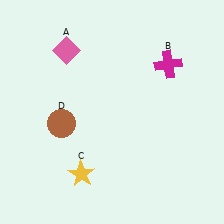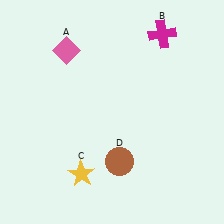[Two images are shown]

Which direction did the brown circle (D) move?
The brown circle (D) moved right.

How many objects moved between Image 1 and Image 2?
2 objects moved between the two images.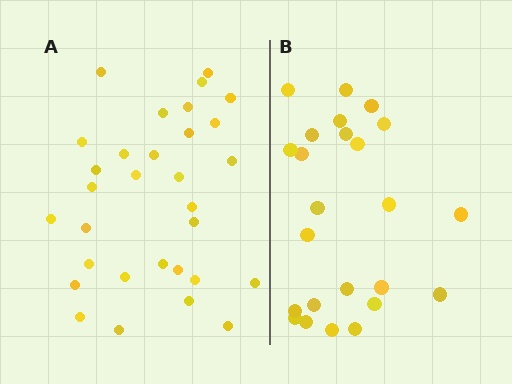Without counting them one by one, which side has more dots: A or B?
Region A (the left region) has more dots.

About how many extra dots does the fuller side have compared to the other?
Region A has roughly 8 or so more dots than region B.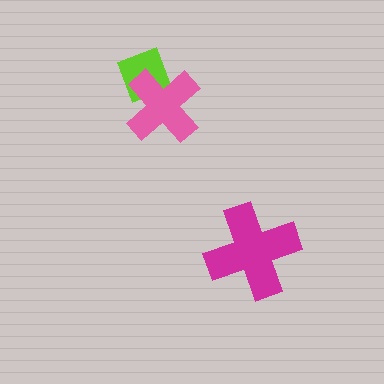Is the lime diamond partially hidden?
Yes, it is partially covered by another shape.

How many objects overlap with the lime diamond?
1 object overlaps with the lime diamond.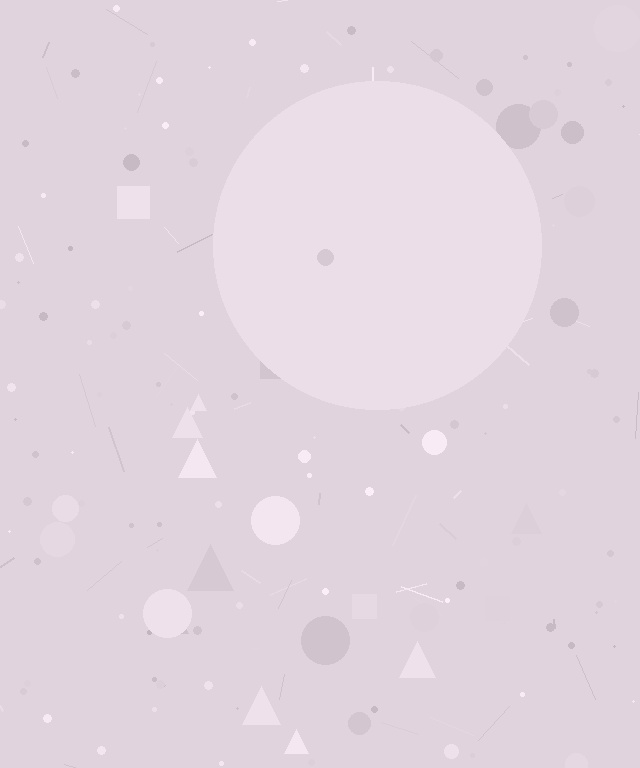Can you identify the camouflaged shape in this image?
The camouflaged shape is a circle.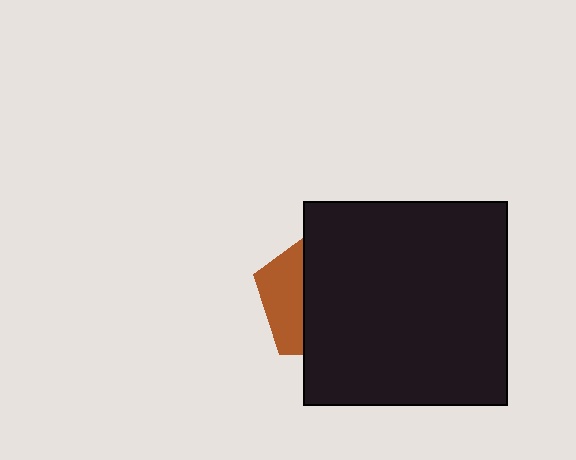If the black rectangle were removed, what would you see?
You would see the complete brown pentagon.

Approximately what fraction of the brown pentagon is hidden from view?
Roughly 68% of the brown pentagon is hidden behind the black rectangle.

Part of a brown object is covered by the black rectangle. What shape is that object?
It is a pentagon.